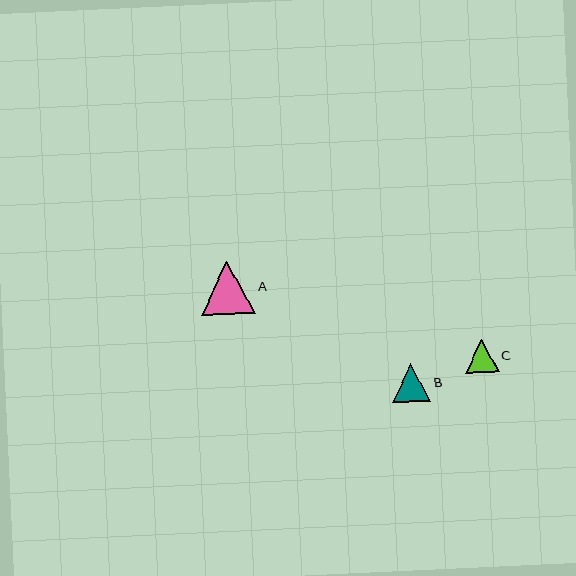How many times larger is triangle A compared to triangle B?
Triangle A is approximately 1.4 times the size of triangle B.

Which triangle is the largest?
Triangle A is the largest with a size of approximately 54 pixels.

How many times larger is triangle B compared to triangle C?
Triangle B is approximately 1.1 times the size of triangle C.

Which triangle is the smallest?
Triangle C is the smallest with a size of approximately 34 pixels.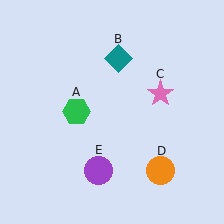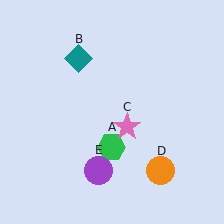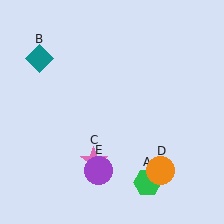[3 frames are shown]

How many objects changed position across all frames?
3 objects changed position: green hexagon (object A), teal diamond (object B), pink star (object C).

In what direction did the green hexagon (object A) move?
The green hexagon (object A) moved down and to the right.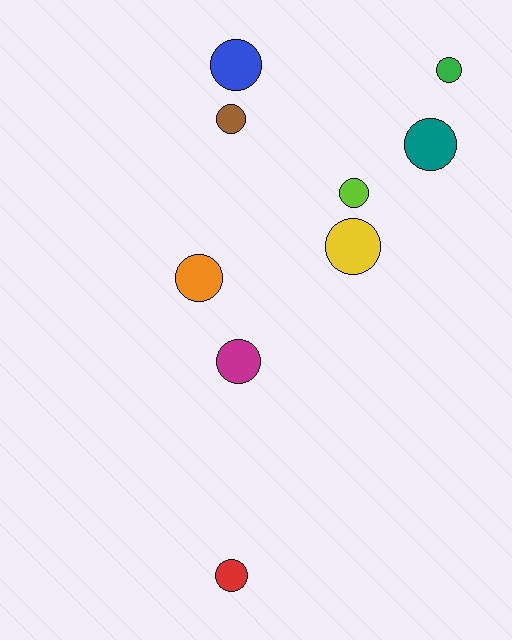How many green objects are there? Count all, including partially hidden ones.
There is 1 green object.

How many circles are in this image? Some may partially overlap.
There are 9 circles.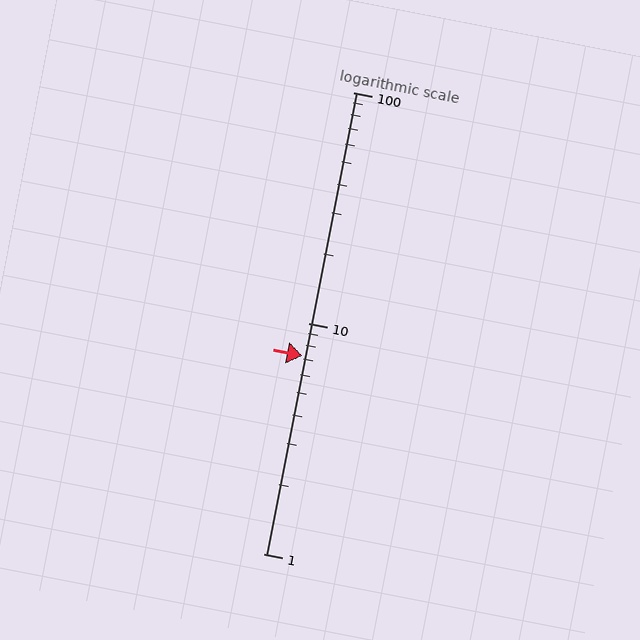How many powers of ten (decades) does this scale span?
The scale spans 2 decades, from 1 to 100.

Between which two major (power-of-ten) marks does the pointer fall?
The pointer is between 1 and 10.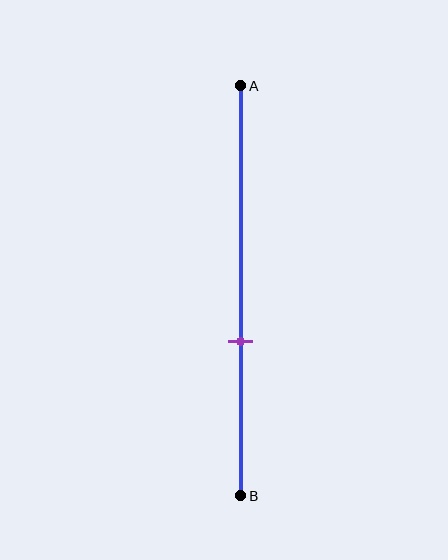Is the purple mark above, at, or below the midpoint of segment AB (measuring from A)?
The purple mark is below the midpoint of segment AB.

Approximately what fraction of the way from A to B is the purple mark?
The purple mark is approximately 60% of the way from A to B.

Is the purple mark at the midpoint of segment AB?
No, the mark is at about 60% from A, not at the 50% midpoint.